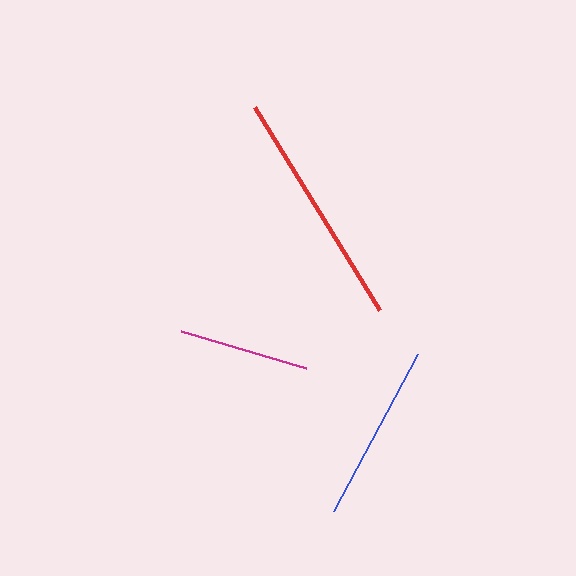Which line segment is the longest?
The red line is the longest at approximately 239 pixels.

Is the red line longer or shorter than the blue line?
The red line is longer than the blue line.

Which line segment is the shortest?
The magenta line is the shortest at approximately 131 pixels.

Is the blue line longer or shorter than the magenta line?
The blue line is longer than the magenta line.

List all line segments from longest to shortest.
From longest to shortest: red, blue, magenta.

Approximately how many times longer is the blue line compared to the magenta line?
The blue line is approximately 1.4 times the length of the magenta line.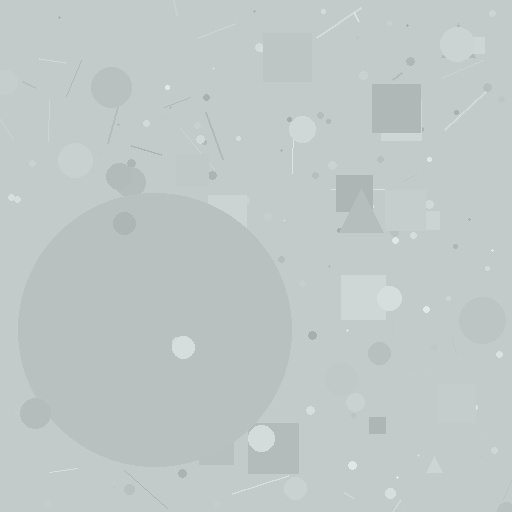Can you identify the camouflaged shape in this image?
The camouflaged shape is a circle.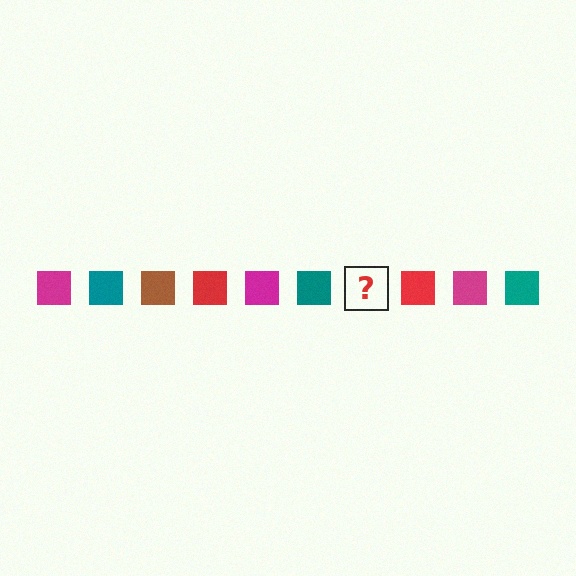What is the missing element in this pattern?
The missing element is a brown square.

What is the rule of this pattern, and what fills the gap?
The rule is that the pattern cycles through magenta, teal, brown, red squares. The gap should be filled with a brown square.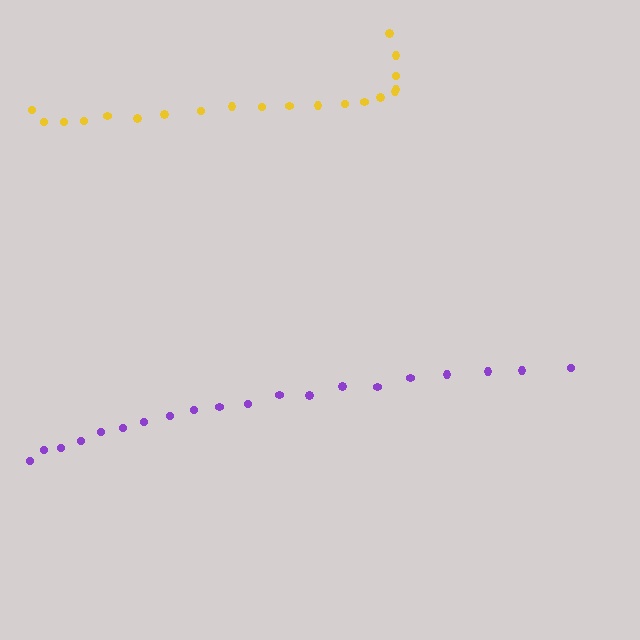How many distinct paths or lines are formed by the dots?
There are 2 distinct paths.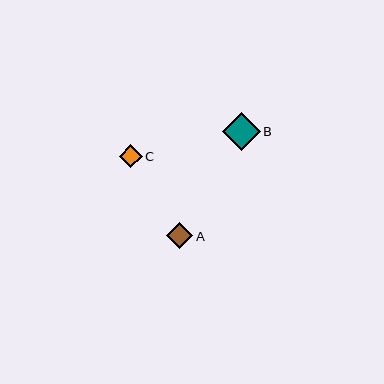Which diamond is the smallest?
Diamond C is the smallest with a size of approximately 22 pixels.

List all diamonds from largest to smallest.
From largest to smallest: B, A, C.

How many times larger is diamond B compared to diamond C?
Diamond B is approximately 1.7 times the size of diamond C.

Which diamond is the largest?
Diamond B is the largest with a size of approximately 37 pixels.